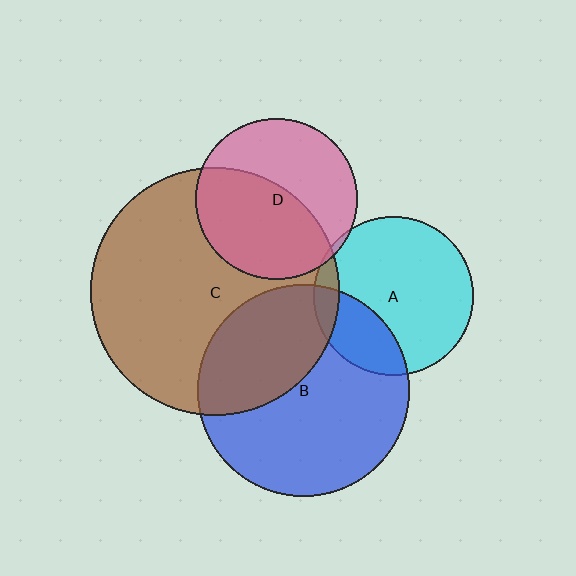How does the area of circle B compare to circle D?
Approximately 1.7 times.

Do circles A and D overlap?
Yes.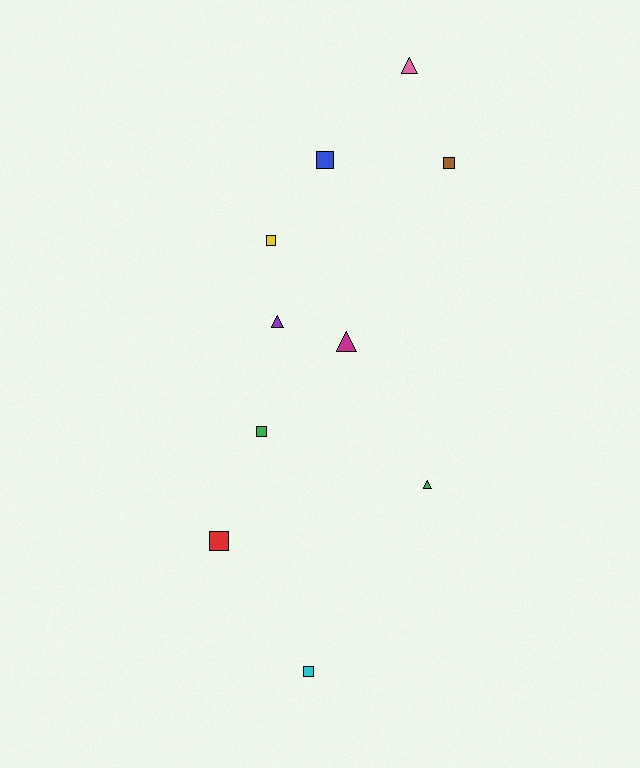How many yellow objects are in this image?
There is 1 yellow object.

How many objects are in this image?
There are 10 objects.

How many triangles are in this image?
There are 4 triangles.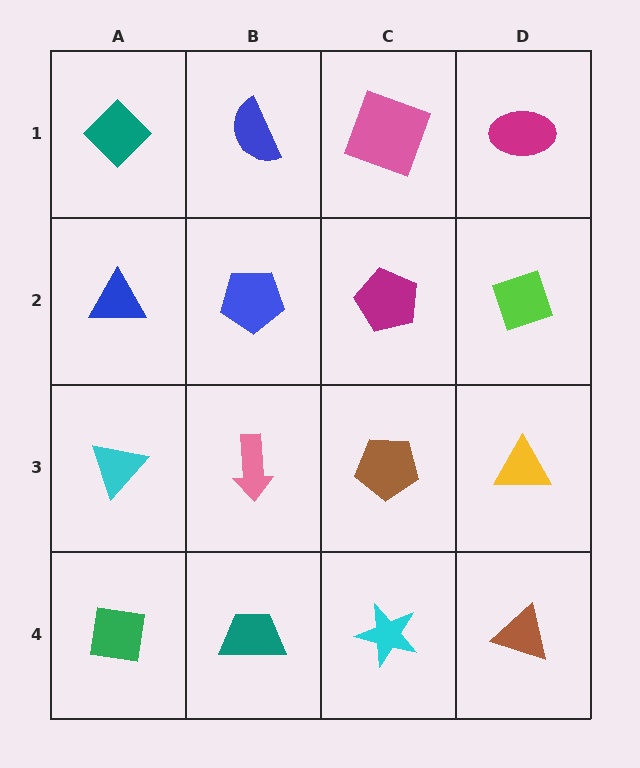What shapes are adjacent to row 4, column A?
A cyan triangle (row 3, column A), a teal trapezoid (row 4, column B).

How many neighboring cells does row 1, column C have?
3.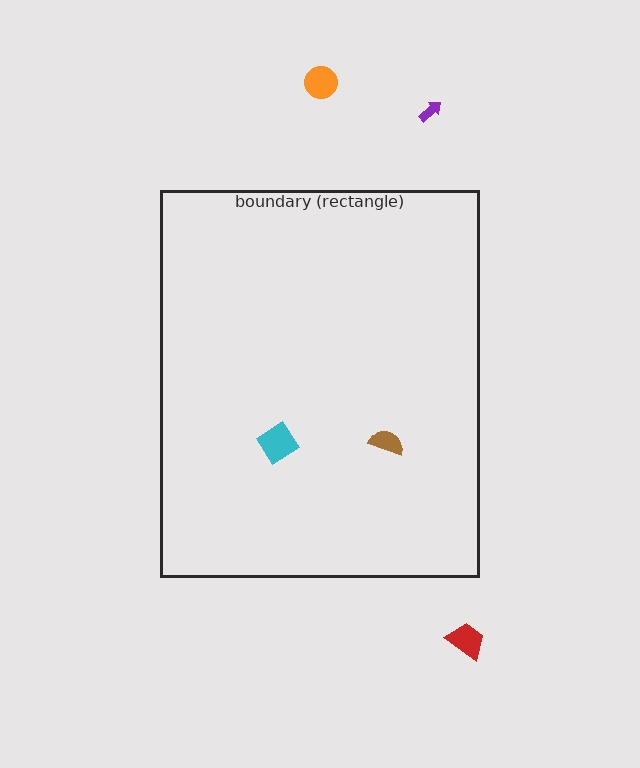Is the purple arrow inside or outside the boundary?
Outside.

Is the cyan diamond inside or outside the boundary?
Inside.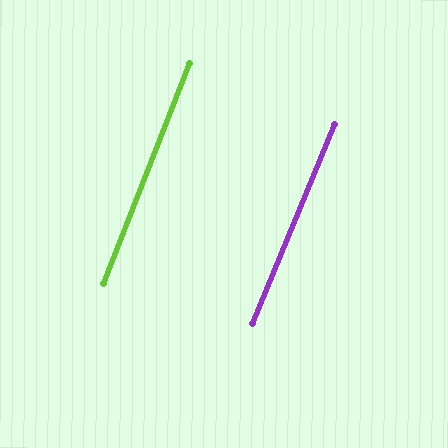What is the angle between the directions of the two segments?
Approximately 1 degree.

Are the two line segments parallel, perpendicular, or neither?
Parallel — their directions differ by only 1.0°.